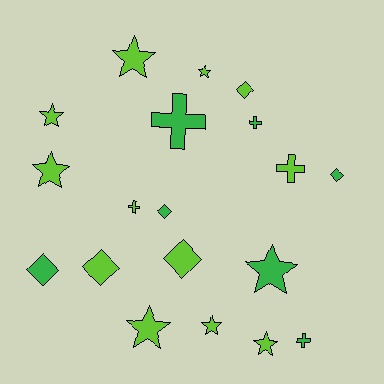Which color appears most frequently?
Lime, with 12 objects.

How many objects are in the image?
There are 19 objects.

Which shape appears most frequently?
Star, with 8 objects.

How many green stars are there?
There is 1 green star.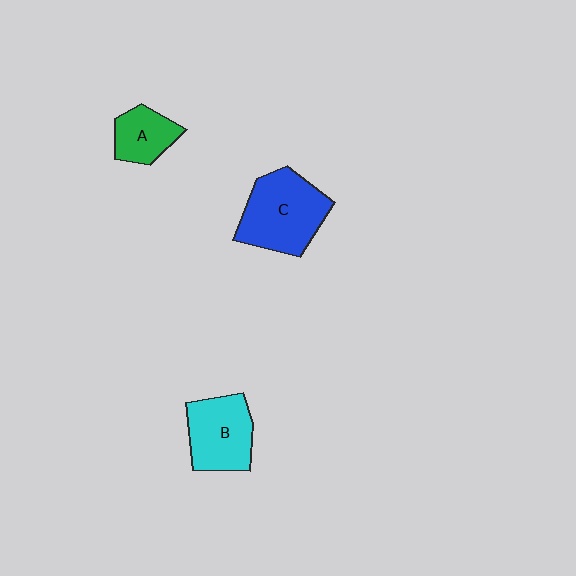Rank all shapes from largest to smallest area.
From largest to smallest: C (blue), B (cyan), A (green).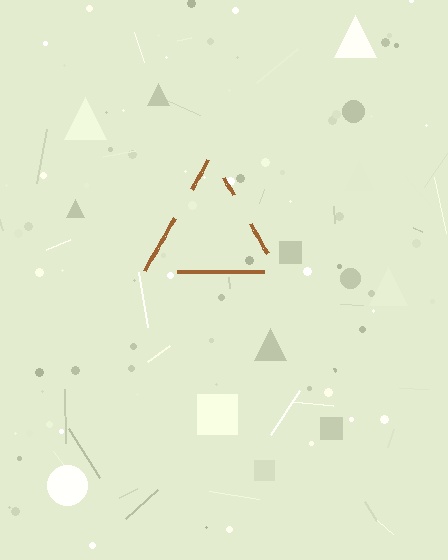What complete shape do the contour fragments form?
The contour fragments form a triangle.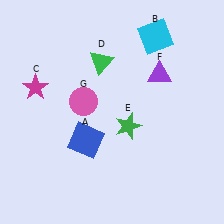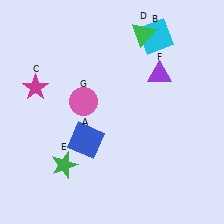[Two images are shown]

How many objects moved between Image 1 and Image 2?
2 objects moved between the two images.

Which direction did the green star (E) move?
The green star (E) moved left.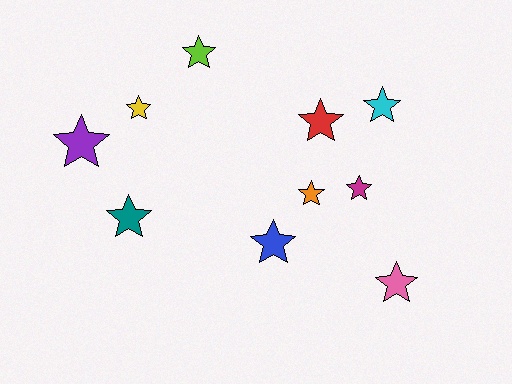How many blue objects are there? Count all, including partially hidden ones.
There is 1 blue object.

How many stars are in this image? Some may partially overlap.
There are 10 stars.